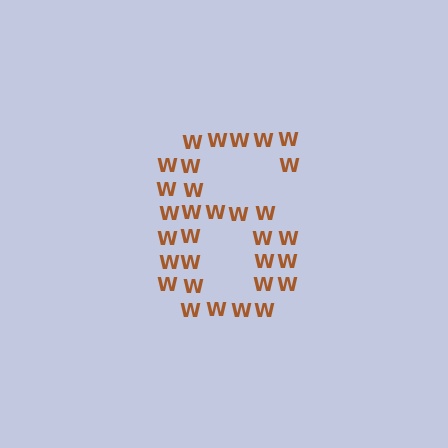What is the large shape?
The large shape is the digit 6.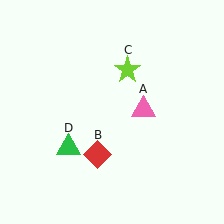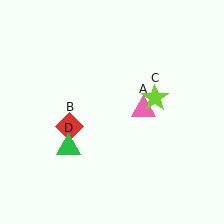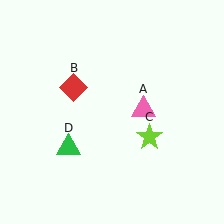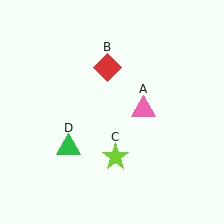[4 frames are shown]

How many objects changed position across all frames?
2 objects changed position: red diamond (object B), lime star (object C).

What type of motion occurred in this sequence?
The red diamond (object B), lime star (object C) rotated clockwise around the center of the scene.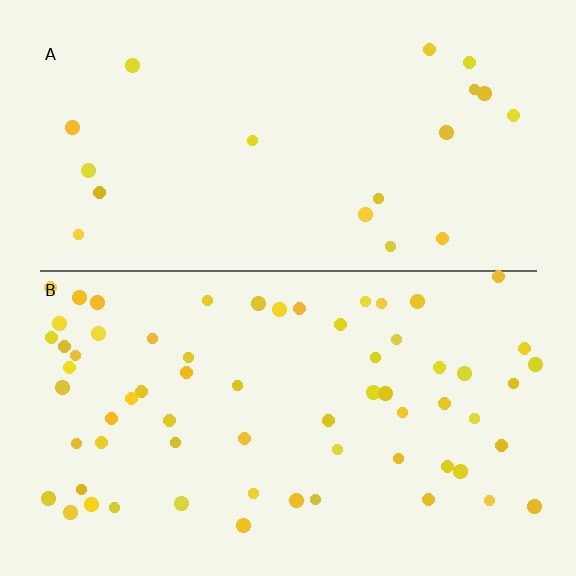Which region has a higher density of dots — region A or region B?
B (the bottom).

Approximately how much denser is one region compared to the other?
Approximately 3.4× — region B over region A.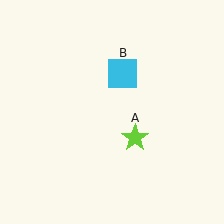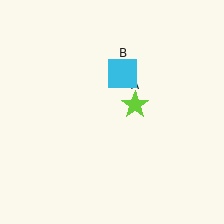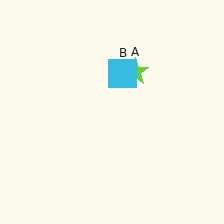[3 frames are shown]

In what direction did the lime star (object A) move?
The lime star (object A) moved up.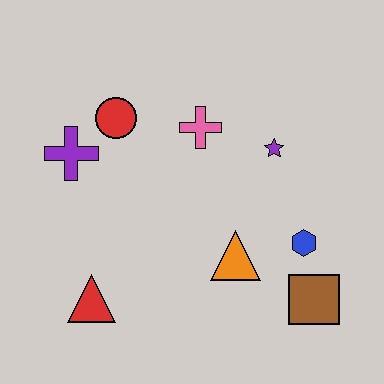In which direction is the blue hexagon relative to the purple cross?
The blue hexagon is to the right of the purple cross.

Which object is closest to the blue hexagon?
The brown square is closest to the blue hexagon.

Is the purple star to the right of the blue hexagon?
No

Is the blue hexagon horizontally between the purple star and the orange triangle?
No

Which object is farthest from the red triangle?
The purple star is farthest from the red triangle.